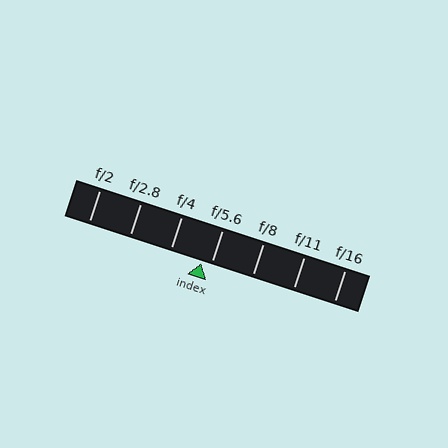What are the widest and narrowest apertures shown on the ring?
The widest aperture shown is f/2 and the narrowest is f/16.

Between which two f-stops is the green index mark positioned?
The index mark is between f/4 and f/5.6.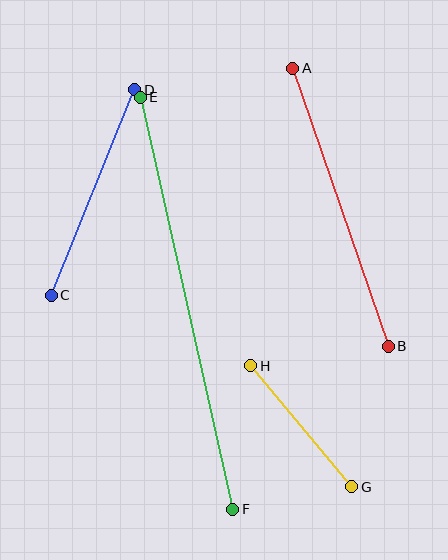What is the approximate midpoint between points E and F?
The midpoint is at approximately (186, 303) pixels.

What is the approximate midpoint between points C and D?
The midpoint is at approximately (93, 192) pixels.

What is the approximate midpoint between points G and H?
The midpoint is at approximately (301, 426) pixels.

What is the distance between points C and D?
The distance is approximately 222 pixels.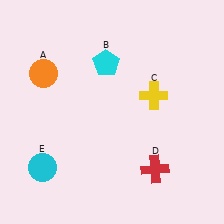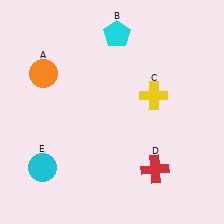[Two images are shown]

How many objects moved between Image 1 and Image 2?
1 object moved between the two images.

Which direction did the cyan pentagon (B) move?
The cyan pentagon (B) moved up.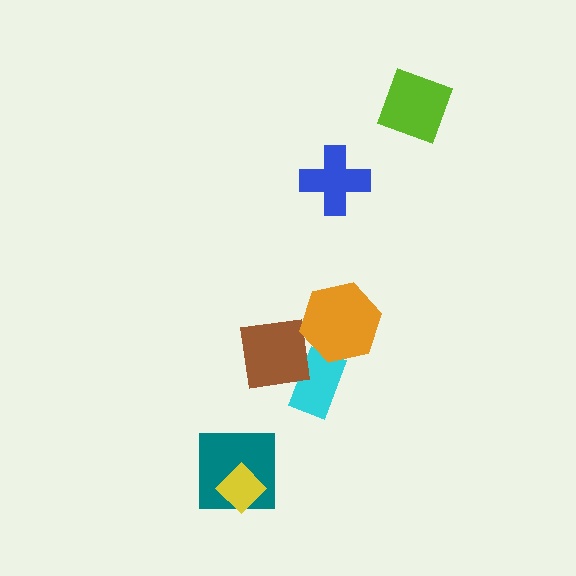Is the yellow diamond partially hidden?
No, no other shape covers it.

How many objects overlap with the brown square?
2 objects overlap with the brown square.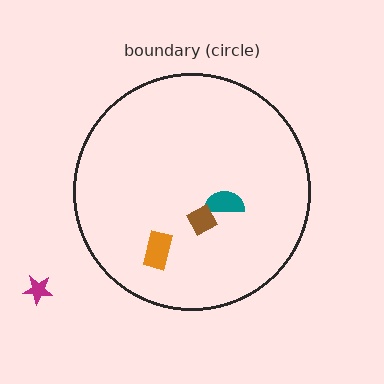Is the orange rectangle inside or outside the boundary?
Inside.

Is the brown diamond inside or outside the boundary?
Inside.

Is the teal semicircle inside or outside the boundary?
Inside.